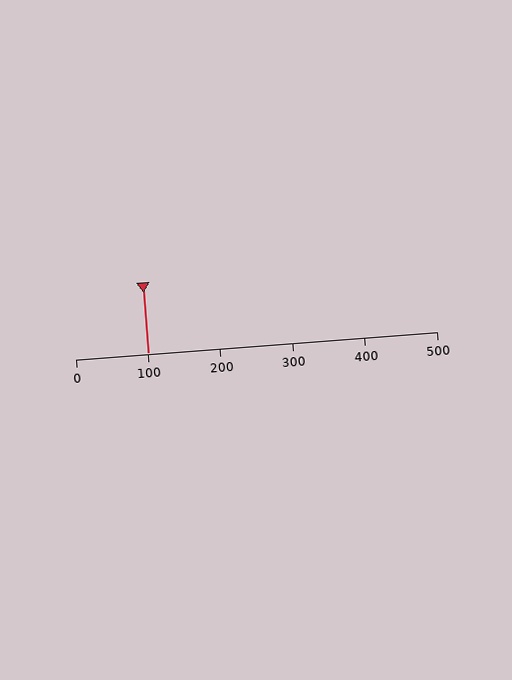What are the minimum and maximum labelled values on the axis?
The axis runs from 0 to 500.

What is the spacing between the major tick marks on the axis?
The major ticks are spaced 100 apart.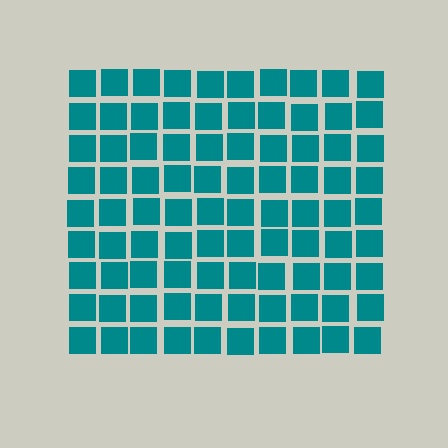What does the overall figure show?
The overall figure shows a square.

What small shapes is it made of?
It is made of small squares.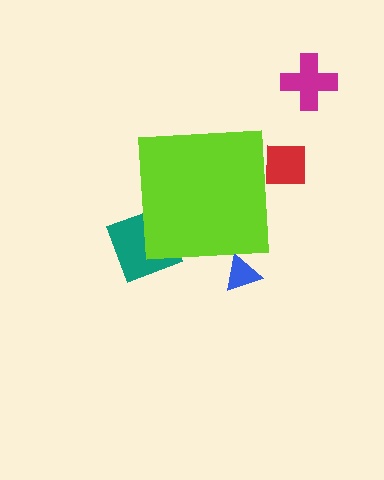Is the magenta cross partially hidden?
No, the magenta cross is fully visible.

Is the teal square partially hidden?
Yes, the teal square is partially hidden behind the lime square.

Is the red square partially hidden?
Yes, the red square is partially hidden behind the lime square.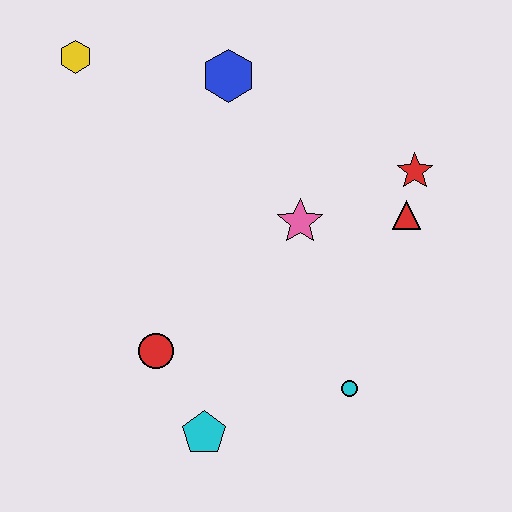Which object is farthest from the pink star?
The yellow hexagon is farthest from the pink star.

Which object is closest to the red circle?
The cyan pentagon is closest to the red circle.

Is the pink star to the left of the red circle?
No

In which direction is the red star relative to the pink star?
The red star is to the right of the pink star.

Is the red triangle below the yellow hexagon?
Yes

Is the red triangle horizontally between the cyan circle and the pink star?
No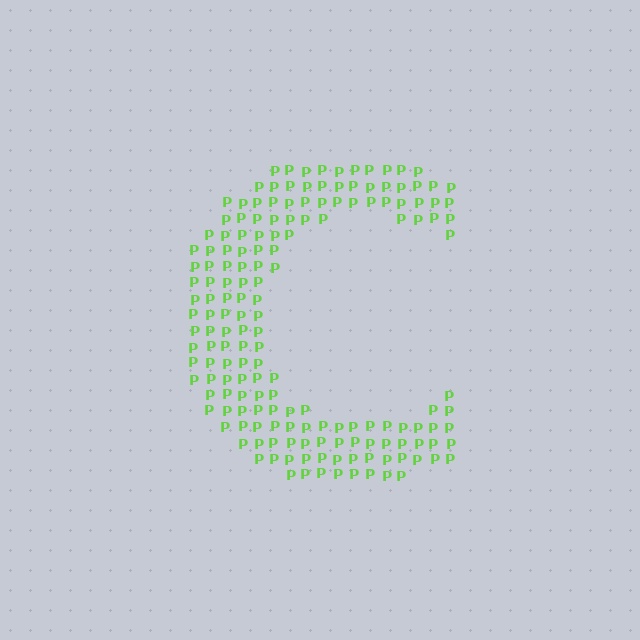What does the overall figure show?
The overall figure shows the letter C.